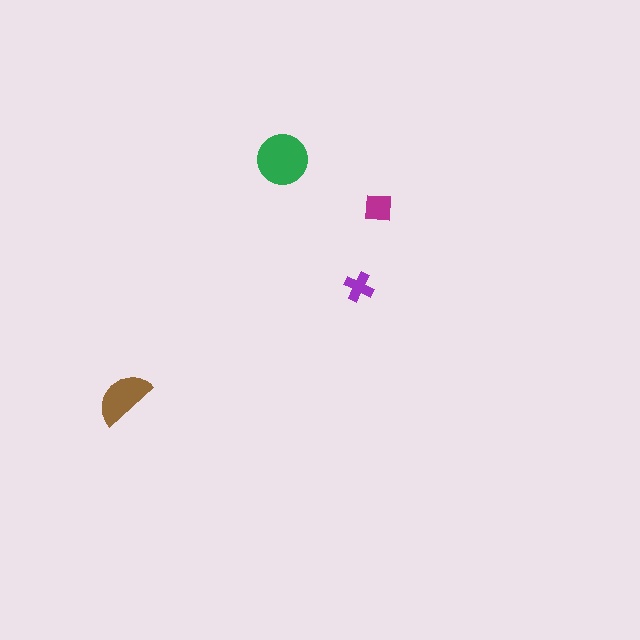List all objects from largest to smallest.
The green circle, the brown semicircle, the magenta square, the purple cross.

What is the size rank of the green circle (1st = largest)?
1st.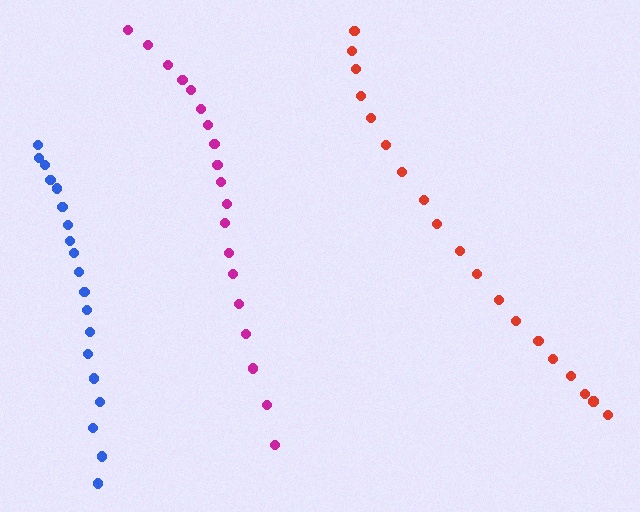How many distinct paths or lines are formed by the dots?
There are 3 distinct paths.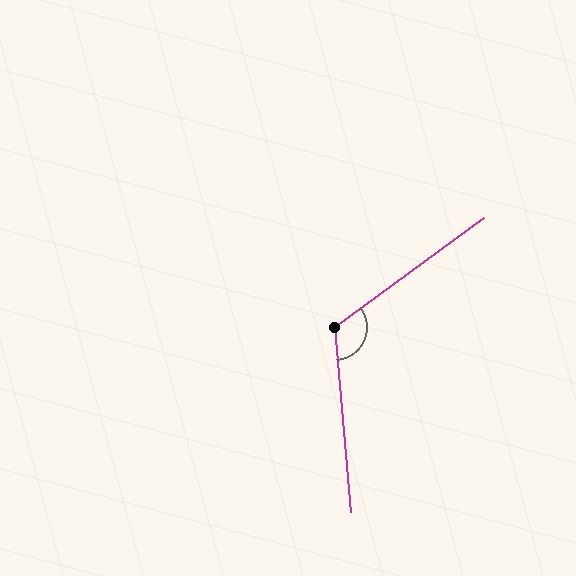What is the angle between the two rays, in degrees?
Approximately 122 degrees.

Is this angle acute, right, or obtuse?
It is obtuse.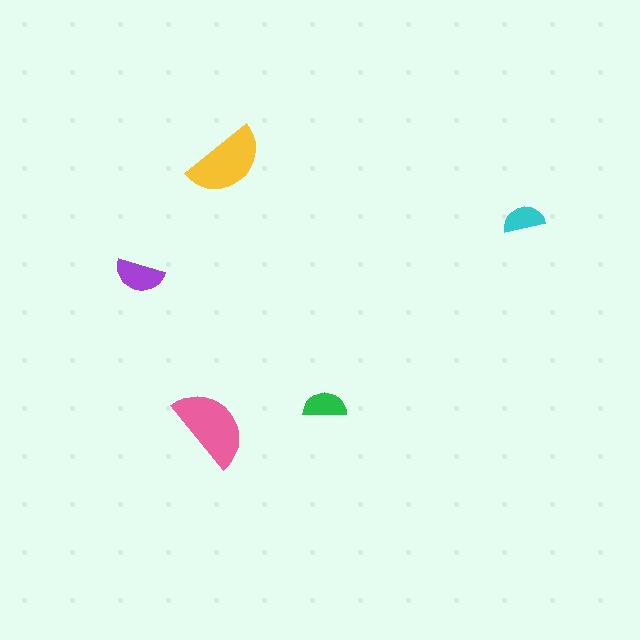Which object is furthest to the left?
The purple semicircle is leftmost.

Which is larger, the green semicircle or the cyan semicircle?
The green one.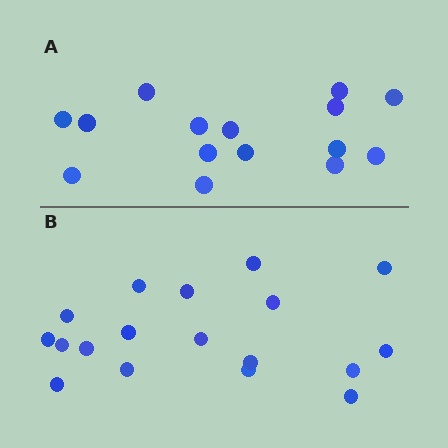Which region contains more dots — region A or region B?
Region B (the bottom region) has more dots.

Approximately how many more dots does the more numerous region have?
Region B has just a few more — roughly 2 or 3 more dots than region A.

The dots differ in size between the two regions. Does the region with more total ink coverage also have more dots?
No. Region A has more total ink coverage because its dots are larger, but region B actually contains more individual dots. Total area can be misleading — the number of items is what matters here.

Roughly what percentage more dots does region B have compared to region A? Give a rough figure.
About 20% more.